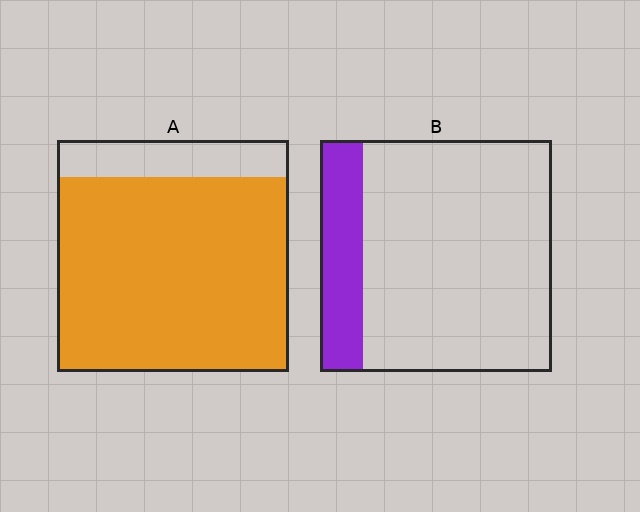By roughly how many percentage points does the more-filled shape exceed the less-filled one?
By roughly 65 percentage points (A over B).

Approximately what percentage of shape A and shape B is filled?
A is approximately 85% and B is approximately 20%.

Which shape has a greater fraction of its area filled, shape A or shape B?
Shape A.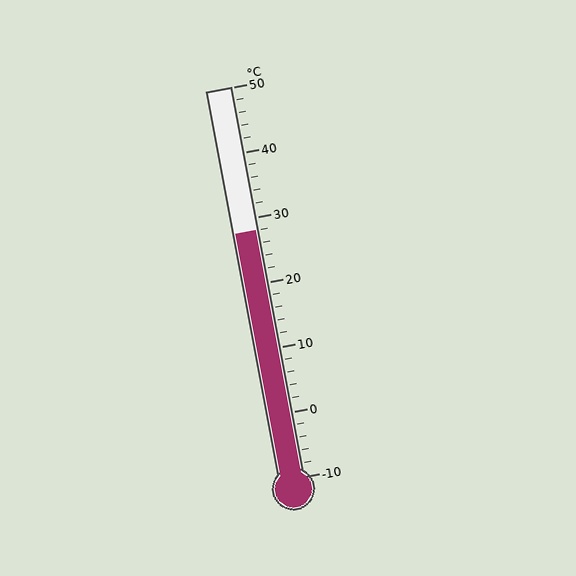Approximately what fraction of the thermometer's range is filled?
The thermometer is filled to approximately 65% of its range.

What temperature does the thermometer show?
The thermometer shows approximately 28°C.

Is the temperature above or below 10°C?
The temperature is above 10°C.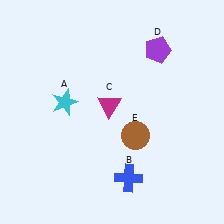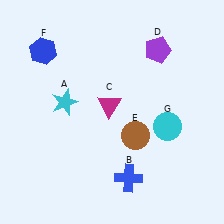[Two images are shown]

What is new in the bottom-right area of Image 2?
A cyan circle (G) was added in the bottom-right area of Image 2.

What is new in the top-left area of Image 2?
A blue hexagon (F) was added in the top-left area of Image 2.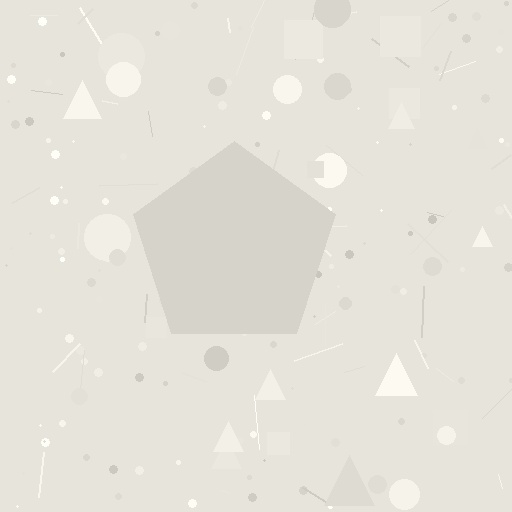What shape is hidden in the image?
A pentagon is hidden in the image.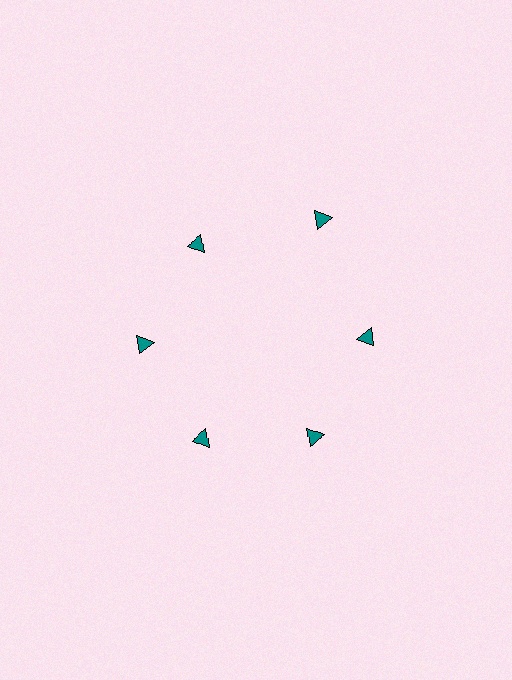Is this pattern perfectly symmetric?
No. The 6 teal triangles are arranged in a ring, but one element near the 1 o'clock position is pushed outward from the center, breaking the 6-fold rotational symmetry.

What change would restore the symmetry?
The symmetry would be restored by moving it inward, back onto the ring so that all 6 triangles sit at equal angles and equal distance from the center.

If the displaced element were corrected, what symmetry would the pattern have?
It would have 6-fold rotational symmetry — the pattern would map onto itself every 60 degrees.